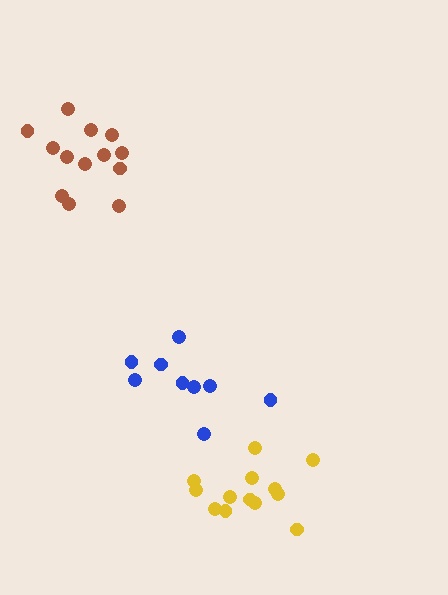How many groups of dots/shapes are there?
There are 3 groups.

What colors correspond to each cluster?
The clusters are colored: yellow, blue, brown.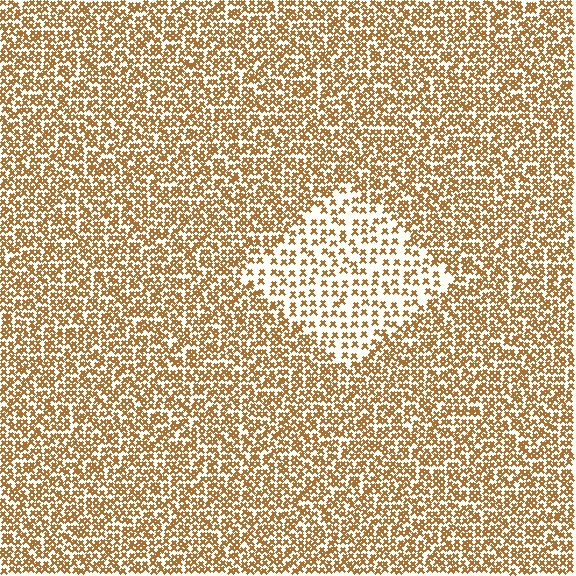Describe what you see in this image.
The image contains small brown elements arranged at two different densities. A diamond-shaped region is visible where the elements are less densely packed than the surrounding area.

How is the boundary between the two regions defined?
The boundary is defined by a change in element density (approximately 2.1x ratio). All elements are the same color, size, and shape.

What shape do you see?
I see a diamond.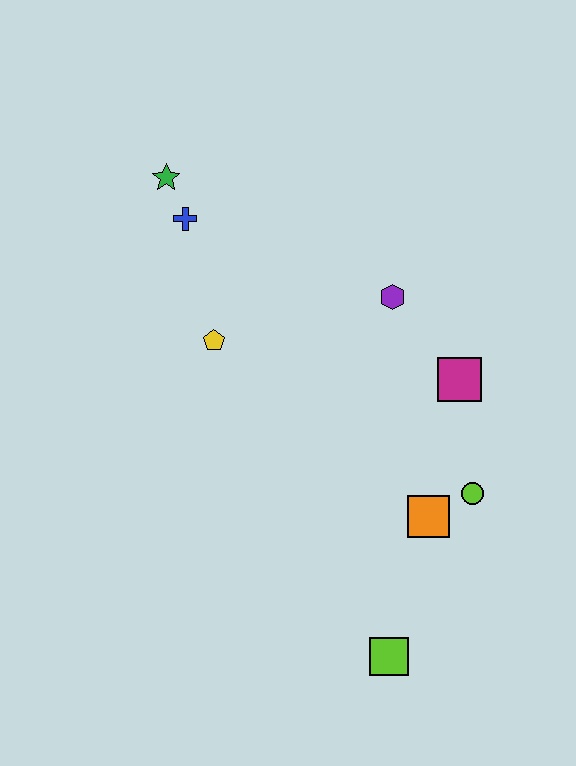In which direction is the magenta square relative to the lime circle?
The magenta square is above the lime circle.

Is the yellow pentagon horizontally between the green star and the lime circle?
Yes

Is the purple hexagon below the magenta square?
No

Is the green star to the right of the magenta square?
No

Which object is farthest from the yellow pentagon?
The lime square is farthest from the yellow pentagon.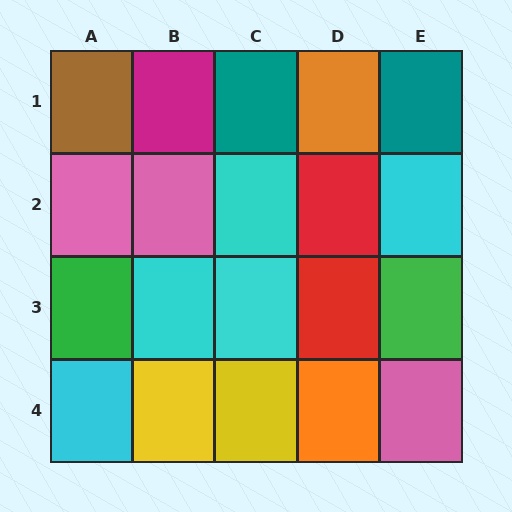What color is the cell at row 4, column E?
Pink.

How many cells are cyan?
5 cells are cyan.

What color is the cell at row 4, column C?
Yellow.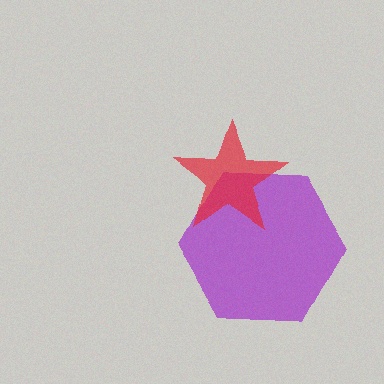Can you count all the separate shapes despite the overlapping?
Yes, there are 2 separate shapes.